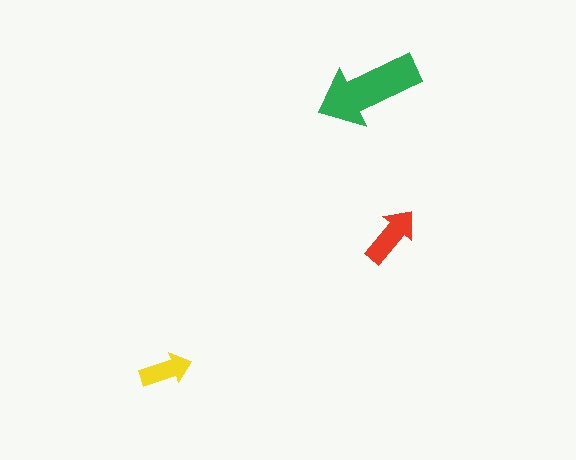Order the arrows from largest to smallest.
the green one, the red one, the yellow one.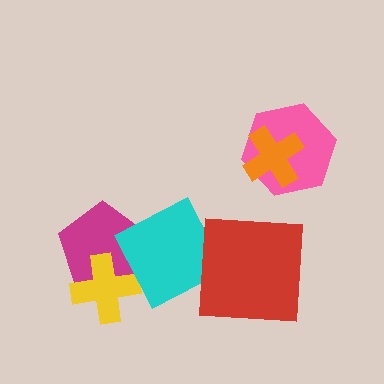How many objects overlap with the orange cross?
1 object overlaps with the orange cross.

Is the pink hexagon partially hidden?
Yes, it is partially covered by another shape.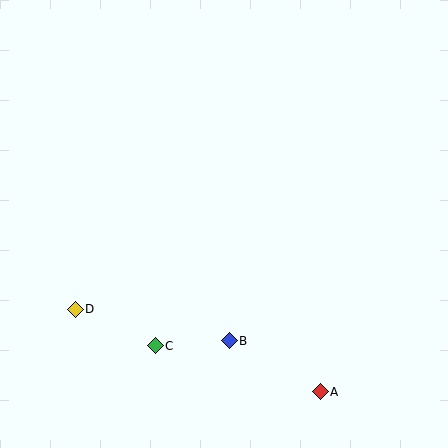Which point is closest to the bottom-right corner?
Point A is closest to the bottom-right corner.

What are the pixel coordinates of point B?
Point B is at (229, 341).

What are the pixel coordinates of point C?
Point C is at (155, 346).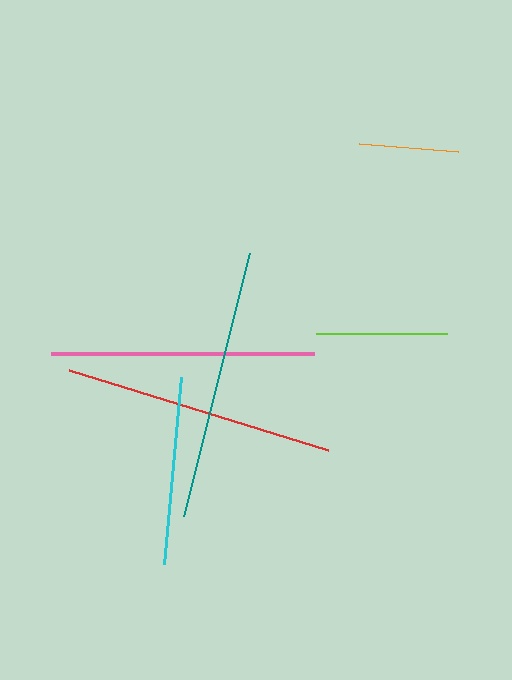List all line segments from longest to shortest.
From longest to shortest: red, teal, pink, cyan, lime, orange.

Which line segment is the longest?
The red line is the longest at approximately 272 pixels.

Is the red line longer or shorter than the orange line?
The red line is longer than the orange line.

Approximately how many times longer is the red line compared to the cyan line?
The red line is approximately 1.5 times the length of the cyan line.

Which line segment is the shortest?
The orange line is the shortest at approximately 99 pixels.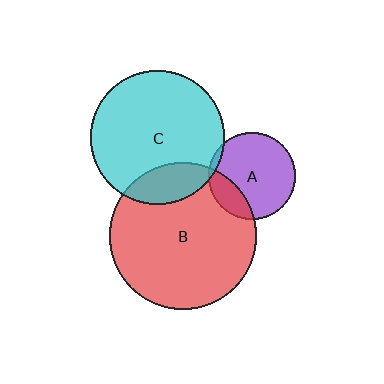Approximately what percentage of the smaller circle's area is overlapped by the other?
Approximately 20%.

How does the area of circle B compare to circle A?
Approximately 2.8 times.